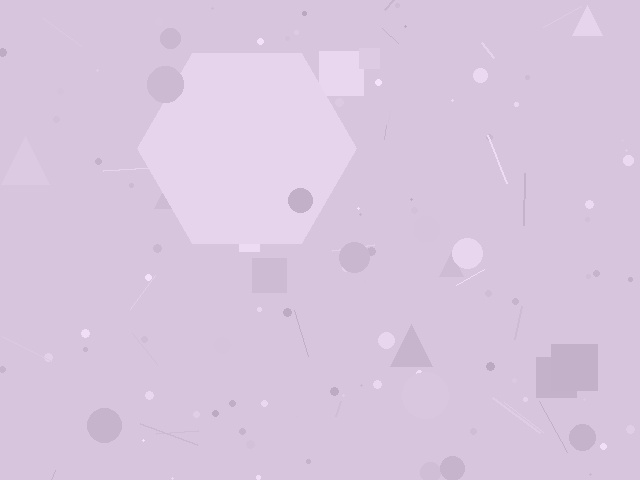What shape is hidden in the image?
A hexagon is hidden in the image.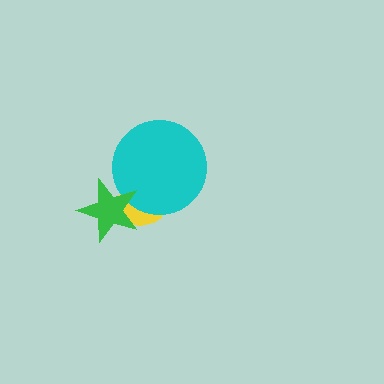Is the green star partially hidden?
No, no other shape covers it.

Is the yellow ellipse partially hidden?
Yes, it is partially covered by another shape.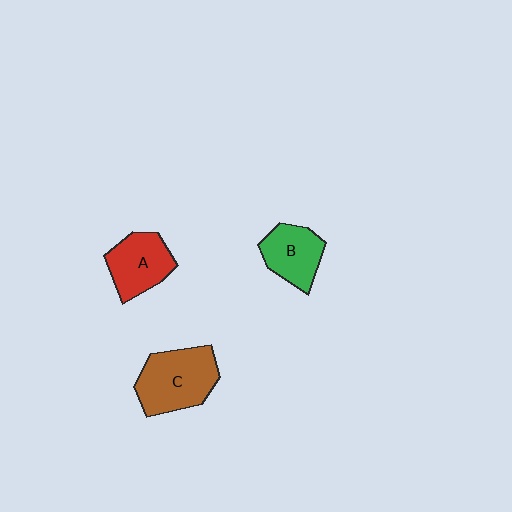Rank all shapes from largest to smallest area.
From largest to smallest: C (brown), A (red), B (green).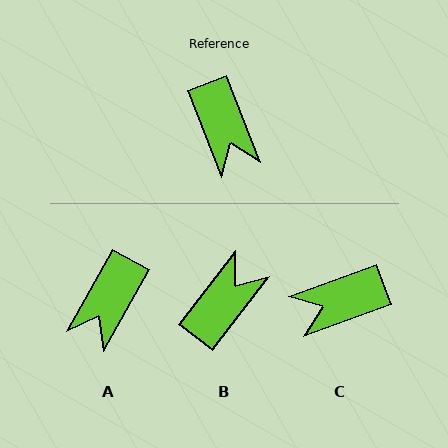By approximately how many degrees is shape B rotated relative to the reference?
Approximately 121 degrees counter-clockwise.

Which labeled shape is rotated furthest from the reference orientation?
B, about 121 degrees away.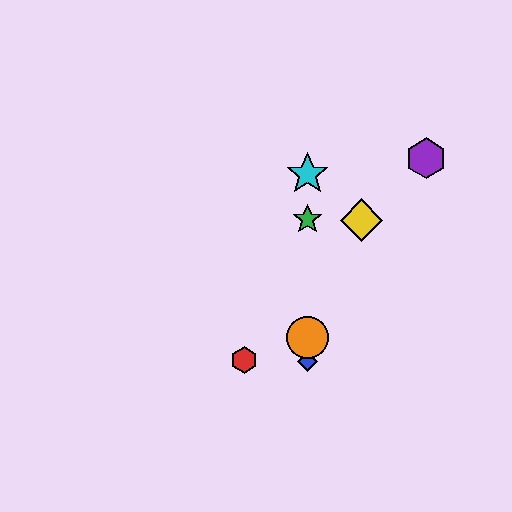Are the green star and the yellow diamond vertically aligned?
No, the green star is at x≈307 and the yellow diamond is at x≈361.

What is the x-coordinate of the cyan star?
The cyan star is at x≈307.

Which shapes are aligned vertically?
The blue diamond, the green star, the orange circle, the cyan star are aligned vertically.